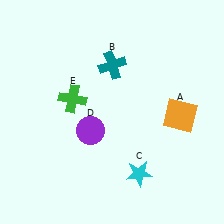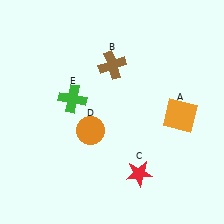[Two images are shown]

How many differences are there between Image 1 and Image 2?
There are 3 differences between the two images.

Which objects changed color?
B changed from teal to brown. C changed from cyan to red. D changed from purple to orange.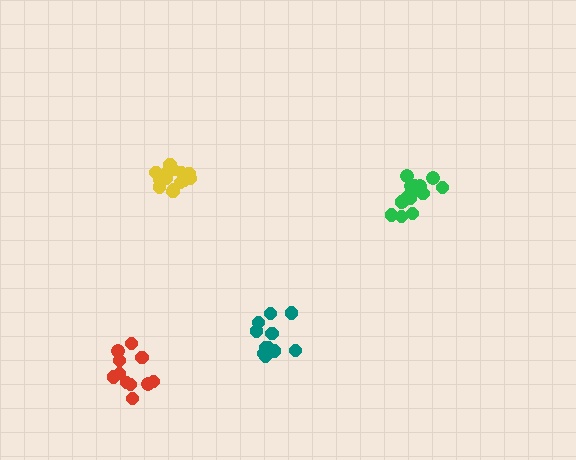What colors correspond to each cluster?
The clusters are colored: green, yellow, teal, red.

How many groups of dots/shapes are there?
There are 4 groups.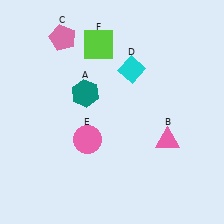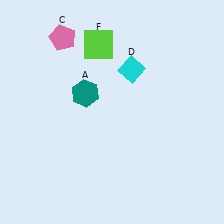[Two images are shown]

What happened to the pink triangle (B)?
The pink triangle (B) was removed in Image 2. It was in the bottom-right area of Image 1.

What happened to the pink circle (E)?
The pink circle (E) was removed in Image 2. It was in the bottom-left area of Image 1.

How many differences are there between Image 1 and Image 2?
There are 2 differences between the two images.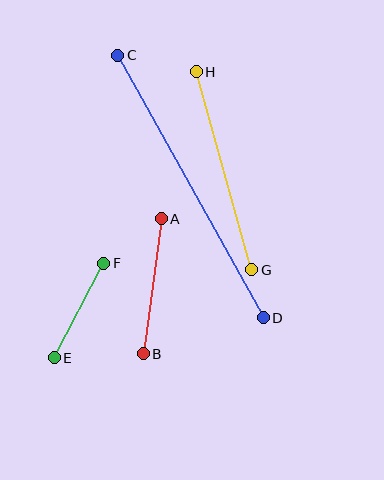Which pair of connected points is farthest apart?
Points C and D are farthest apart.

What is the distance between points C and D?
The distance is approximately 300 pixels.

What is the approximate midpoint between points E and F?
The midpoint is at approximately (79, 311) pixels.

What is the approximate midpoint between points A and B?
The midpoint is at approximately (152, 286) pixels.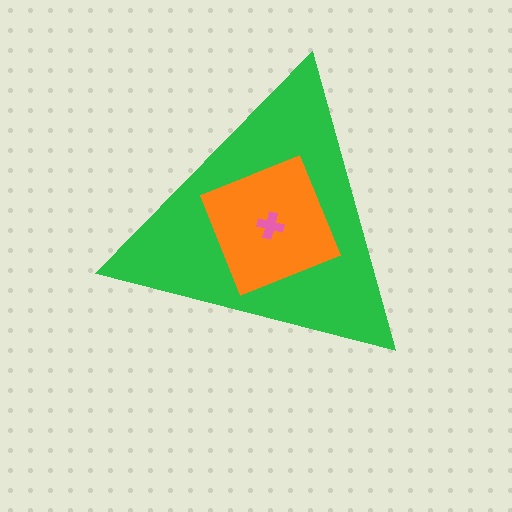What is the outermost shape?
The green triangle.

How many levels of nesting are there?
3.